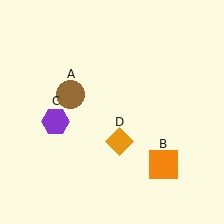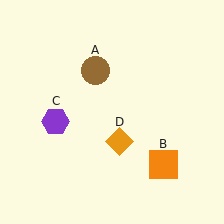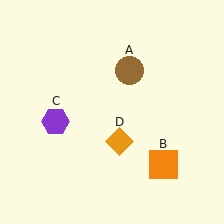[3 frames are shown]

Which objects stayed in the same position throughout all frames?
Orange square (object B) and purple hexagon (object C) and orange diamond (object D) remained stationary.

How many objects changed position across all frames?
1 object changed position: brown circle (object A).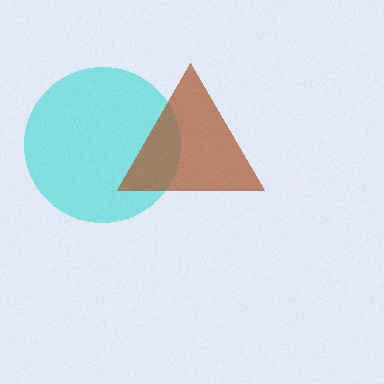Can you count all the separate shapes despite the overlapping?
Yes, there are 2 separate shapes.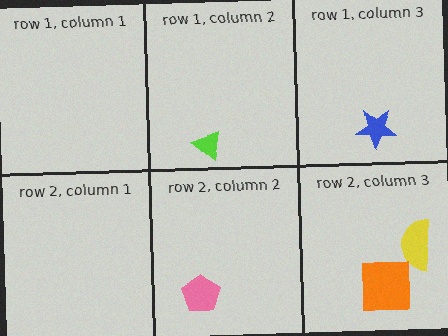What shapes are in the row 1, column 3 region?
The blue star.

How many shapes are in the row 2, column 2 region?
1.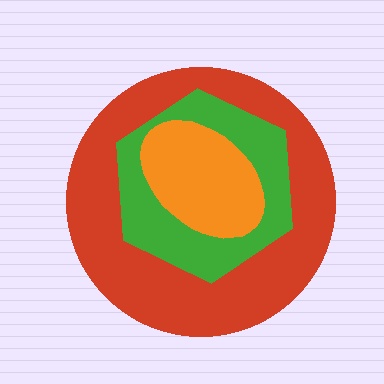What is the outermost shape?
The red circle.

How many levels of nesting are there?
3.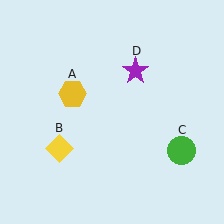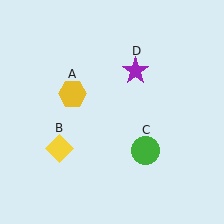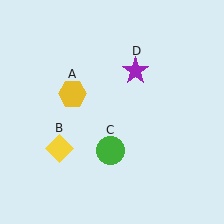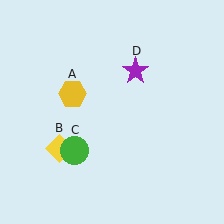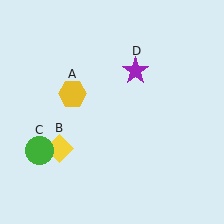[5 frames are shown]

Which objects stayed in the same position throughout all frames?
Yellow hexagon (object A) and yellow diamond (object B) and purple star (object D) remained stationary.